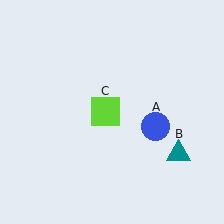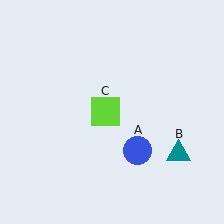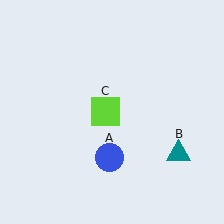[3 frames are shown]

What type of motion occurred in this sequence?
The blue circle (object A) rotated clockwise around the center of the scene.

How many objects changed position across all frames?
1 object changed position: blue circle (object A).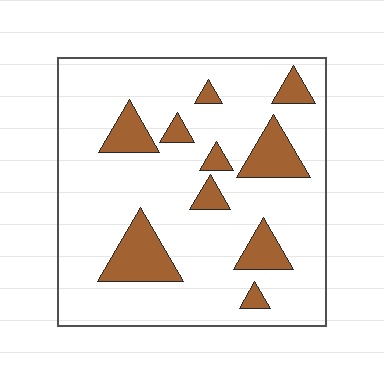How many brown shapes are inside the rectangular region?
10.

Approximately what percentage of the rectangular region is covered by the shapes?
Approximately 15%.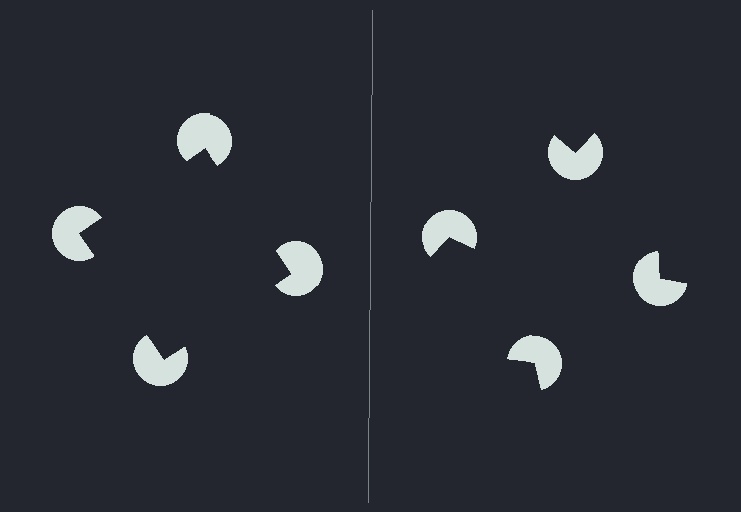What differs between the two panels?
The pac-man discs are positioned identically on both sides; only the wedge orientations differ. On the left they align to a square; on the right they are misaligned.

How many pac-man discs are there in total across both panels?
8 — 4 on each side.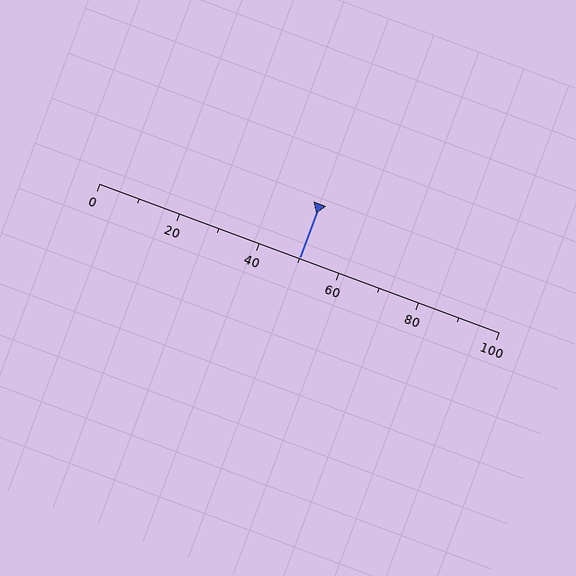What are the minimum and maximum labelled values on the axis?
The axis runs from 0 to 100.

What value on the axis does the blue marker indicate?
The marker indicates approximately 50.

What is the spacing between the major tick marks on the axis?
The major ticks are spaced 20 apart.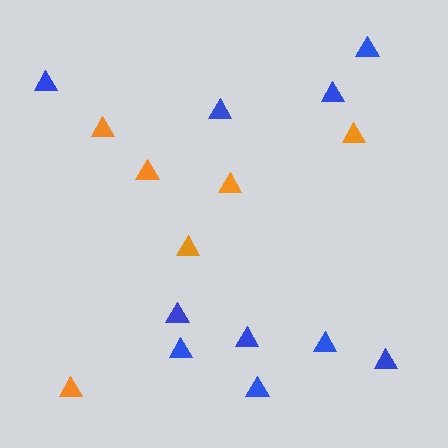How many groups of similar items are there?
There are 2 groups: one group of orange triangles (6) and one group of blue triangles (10).